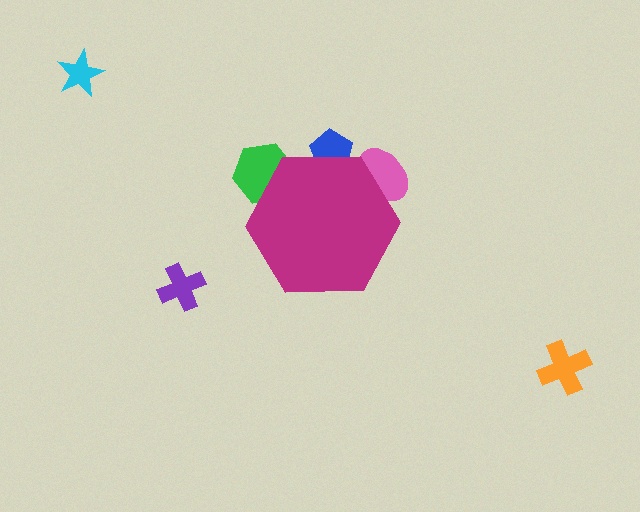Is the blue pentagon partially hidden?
Yes, the blue pentagon is partially hidden behind the magenta hexagon.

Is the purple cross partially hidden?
No, the purple cross is fully visible.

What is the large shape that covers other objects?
A magenta hexagon.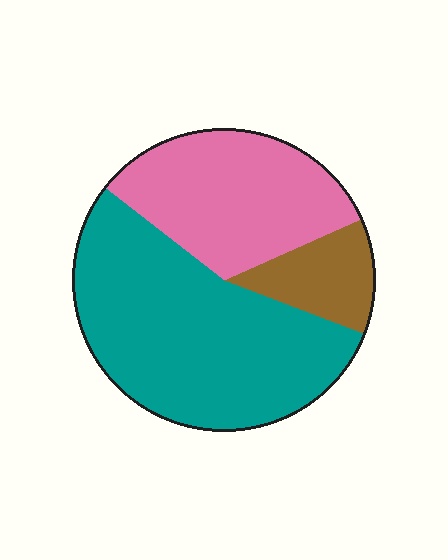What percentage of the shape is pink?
Pink covers 33% of the shape.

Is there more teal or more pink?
Teal.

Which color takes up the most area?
Teal, at roughly 55%.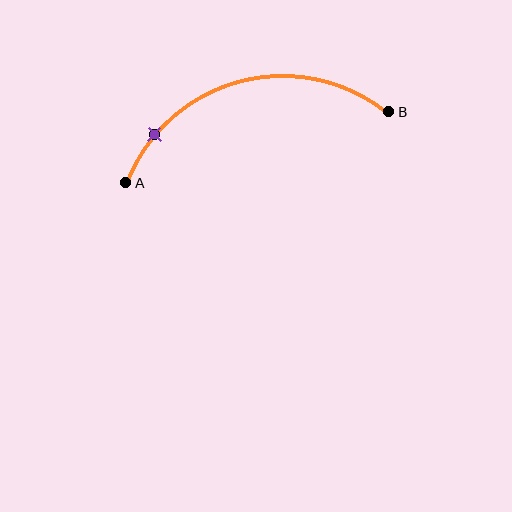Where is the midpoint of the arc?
The arc midpoint is the point on the curve farthest from the straight line joining A and B. It sits above that line.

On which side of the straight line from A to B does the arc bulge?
The arc bulges above the straight line connecting A and B.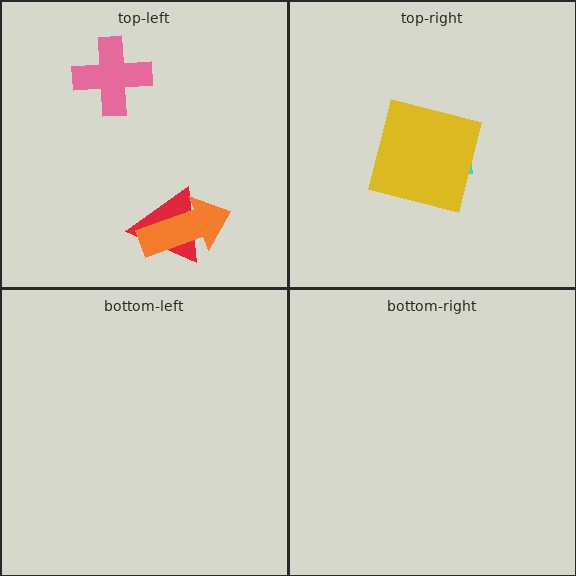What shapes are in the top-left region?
The red triangle, the pink cross, the orange arrow.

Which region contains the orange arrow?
The top-left region.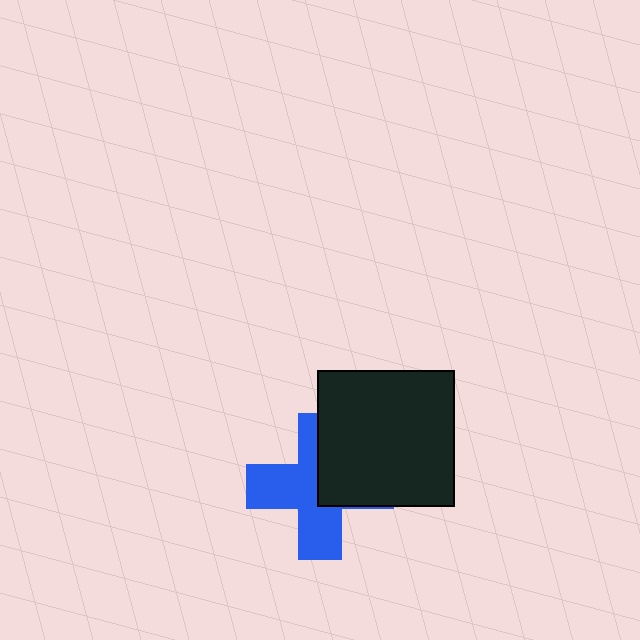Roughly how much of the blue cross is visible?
About half of it is visible (roughly 59%).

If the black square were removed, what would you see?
You would see the complete blue cross.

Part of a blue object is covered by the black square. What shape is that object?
It is a cross.